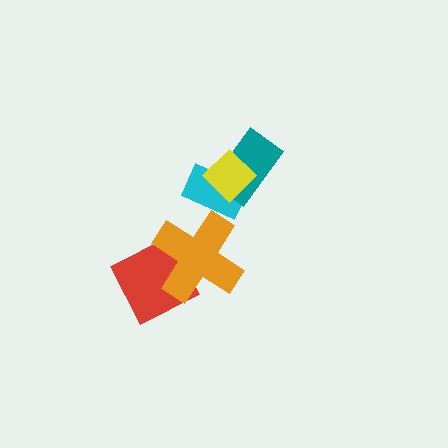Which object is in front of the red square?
The orange cross is in front of the red square.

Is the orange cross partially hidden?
No, no other shape covers it.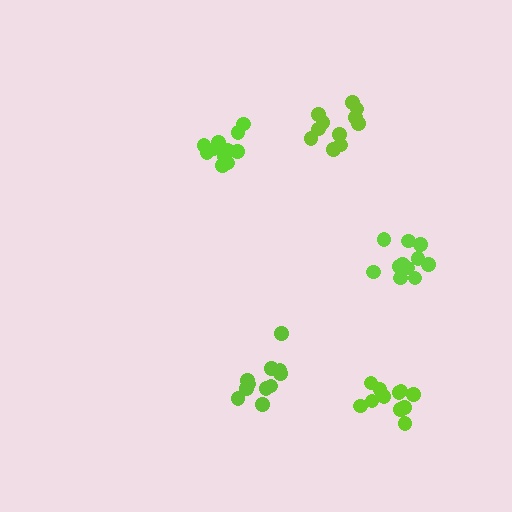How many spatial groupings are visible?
There are 5 spatial groupings.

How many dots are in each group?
Group 1: 11 dots, Group 2: 11 dots, Group 3: 11 dots, Group 4: 12 dots, Group 5: 11 dots (56 total).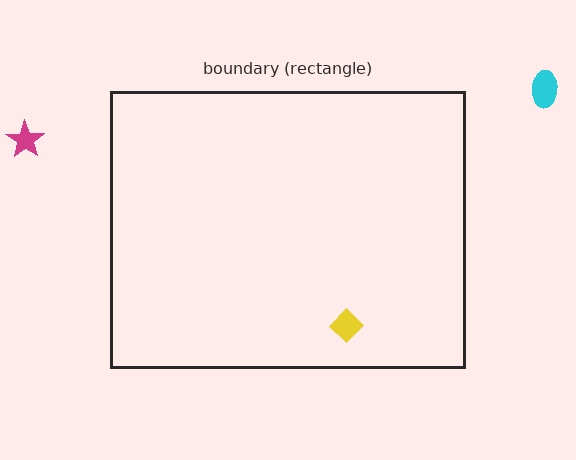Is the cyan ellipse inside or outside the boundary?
Outside.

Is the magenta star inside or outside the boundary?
Outside.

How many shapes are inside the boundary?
1 inside, 2 outside.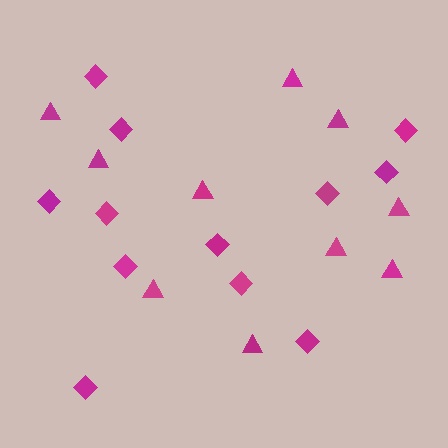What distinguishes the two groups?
There are 2 groups: one group of triangles (10) and one group of diamonds (12).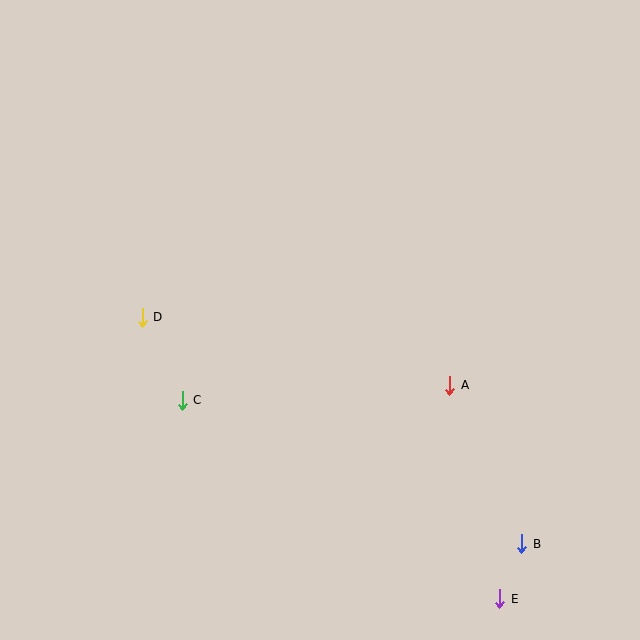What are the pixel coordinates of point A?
Point A is at (450, 385).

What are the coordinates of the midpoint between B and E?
The midpoint between B and E is at (511, 571).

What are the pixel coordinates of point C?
Point C is at (182, 400).